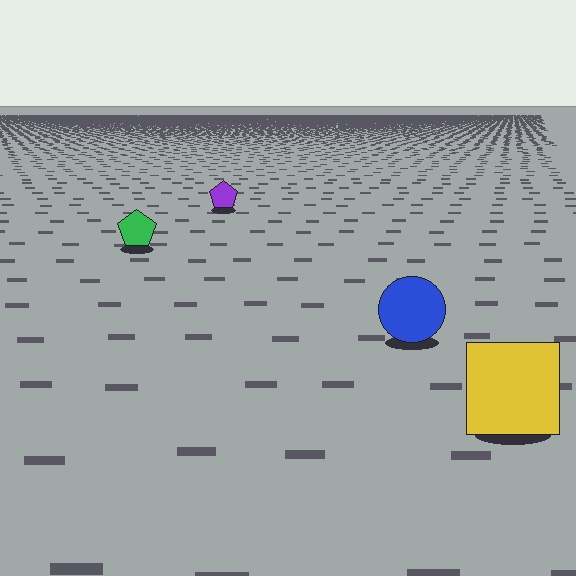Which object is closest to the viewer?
The yellow square is closest. The texture marks near it are larger and more spread out.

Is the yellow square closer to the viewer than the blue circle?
Yes. The yellow square is closer — you can tell from the texture gradient: the ground texture is coarser near it.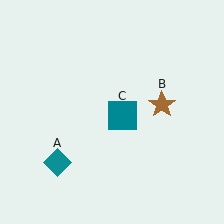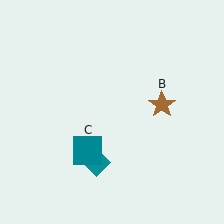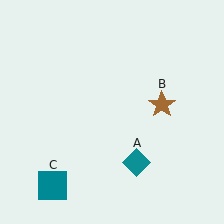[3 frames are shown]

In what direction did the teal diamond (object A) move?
The teal diamond (object A) moved right.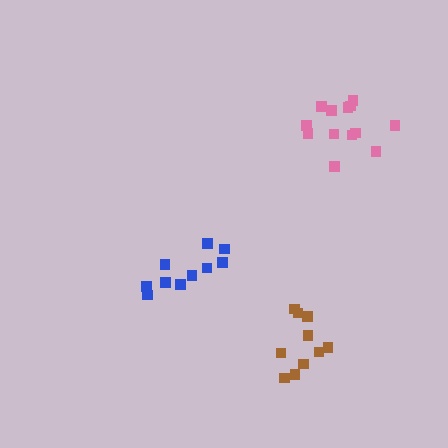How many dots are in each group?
Group 1: 13 dots, Group 2: 10 dots, Group 3: 10 dots (33 total).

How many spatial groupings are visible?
There are 3 spatial groupings.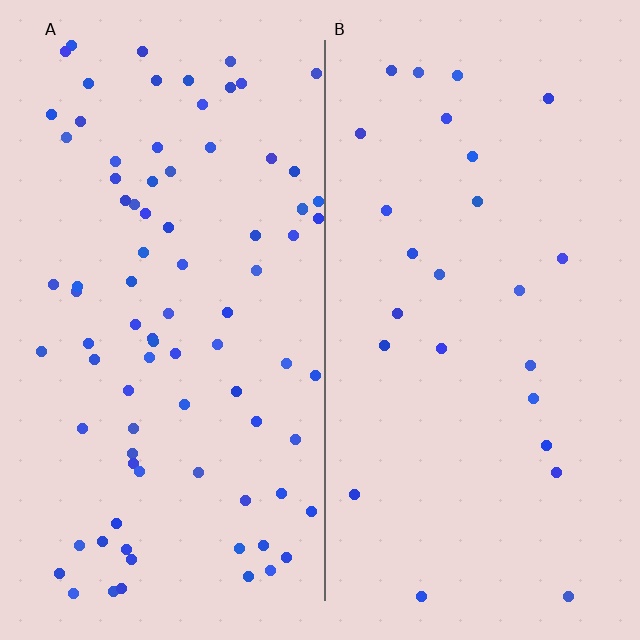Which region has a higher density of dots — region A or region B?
A (the left).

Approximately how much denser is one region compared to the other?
Approximately 3.4× — region A over region B.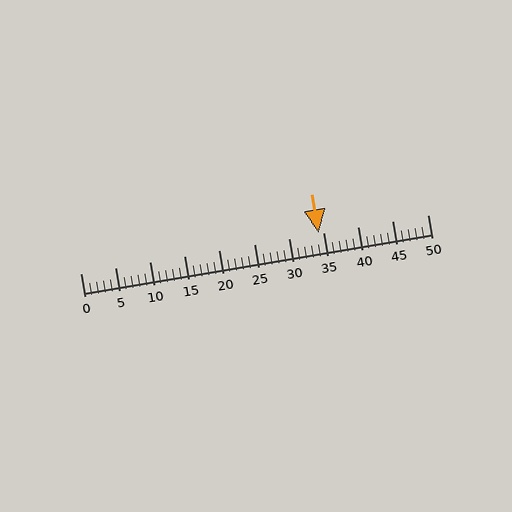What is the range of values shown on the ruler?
The ruler shows values from 0 to 50.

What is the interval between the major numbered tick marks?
The major tick marks are spaced 5 units apart.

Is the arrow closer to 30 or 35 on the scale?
The arrow is closer to 35.